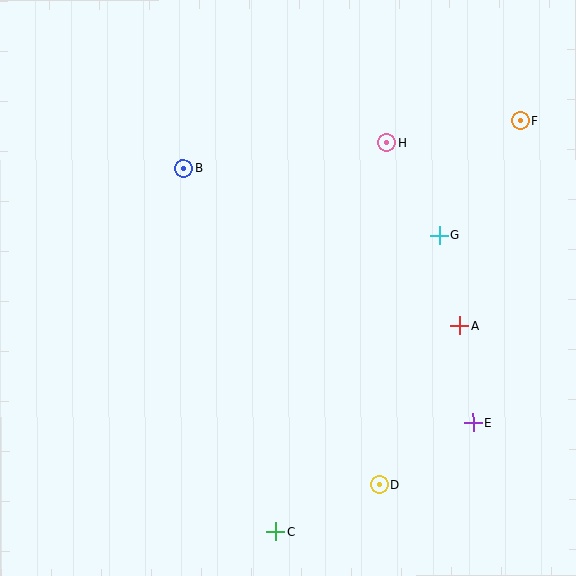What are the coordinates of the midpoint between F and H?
The midpoint between F and H is at (454, 132).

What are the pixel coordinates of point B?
Point B is at (183, 169).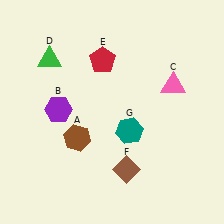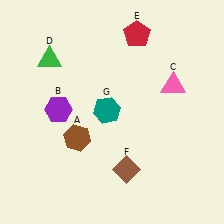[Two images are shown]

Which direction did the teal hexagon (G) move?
The teal hexagon (G) moved left.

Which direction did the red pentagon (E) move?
The red pentagon (E) moved right.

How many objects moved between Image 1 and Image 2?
2 objects moved between the two images.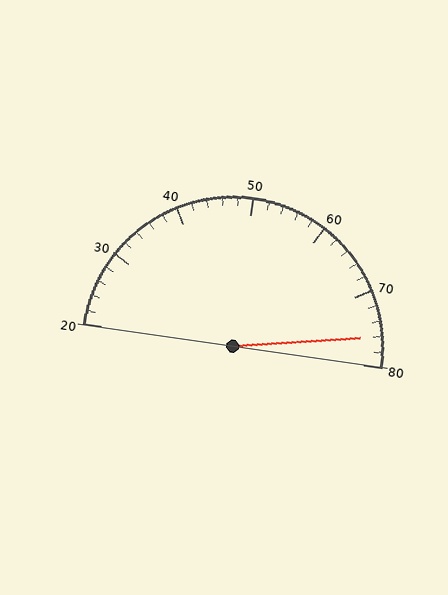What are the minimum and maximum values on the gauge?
The gauge ranges from 20 to 80.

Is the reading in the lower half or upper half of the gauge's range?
The reading is in the upper half of the range (20 to 80).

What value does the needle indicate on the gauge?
The needle indicates approximately 76.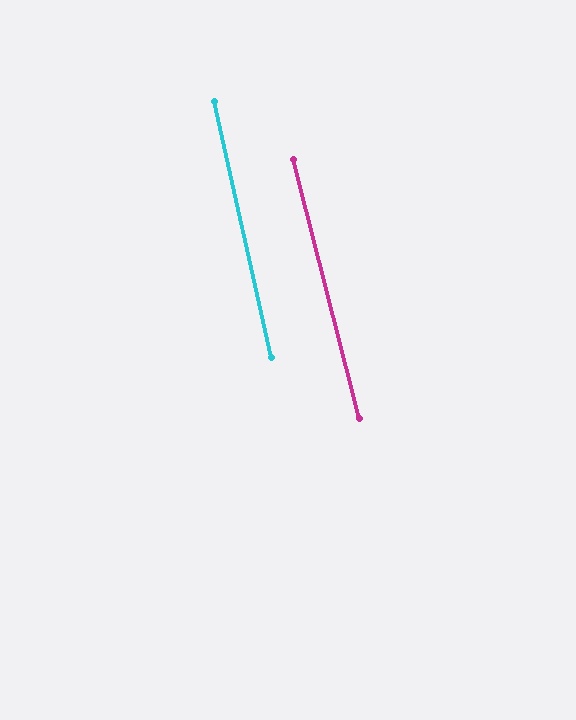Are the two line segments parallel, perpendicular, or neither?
Parallel — their directions differ by only 1.5°.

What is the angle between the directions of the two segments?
Approximately 2 degrees.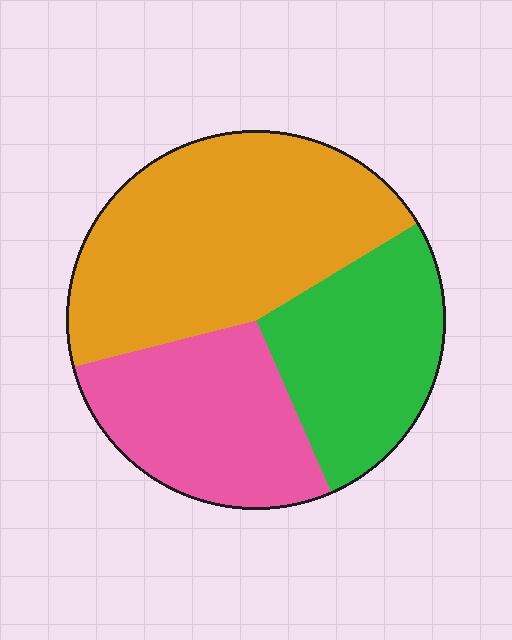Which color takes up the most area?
Orange, at roughly 45%.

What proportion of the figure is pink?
Pink takes up between a quarter and a half of the figure.